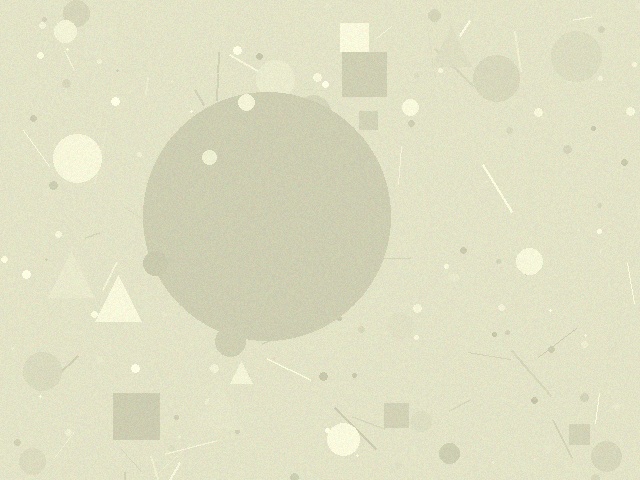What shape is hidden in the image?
A circle is hidden in the image.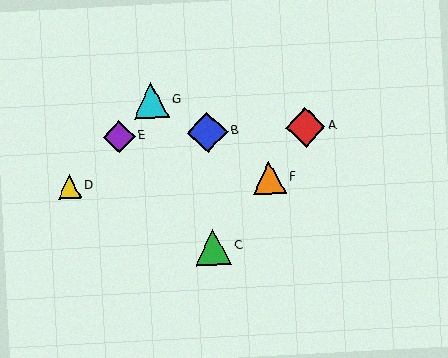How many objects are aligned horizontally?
3 objects (A, B, E) are aligned horizontally.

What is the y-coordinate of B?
Object B is at y≈132.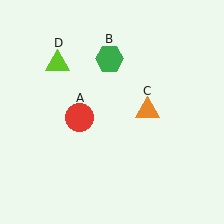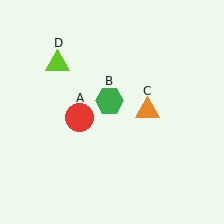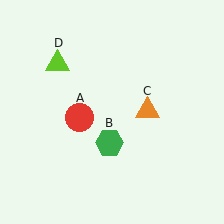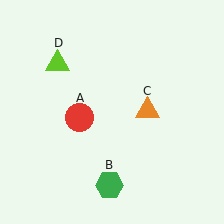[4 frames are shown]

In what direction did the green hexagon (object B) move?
The green hexagon (object B) moved down.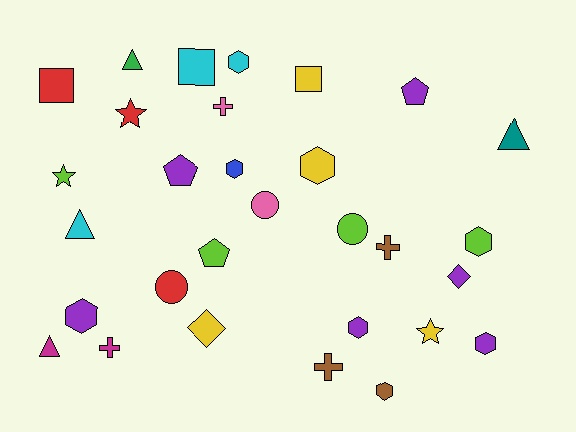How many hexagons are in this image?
There are 8 hexagons.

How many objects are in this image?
There are 30 objects.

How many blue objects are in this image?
There is 1 blue object.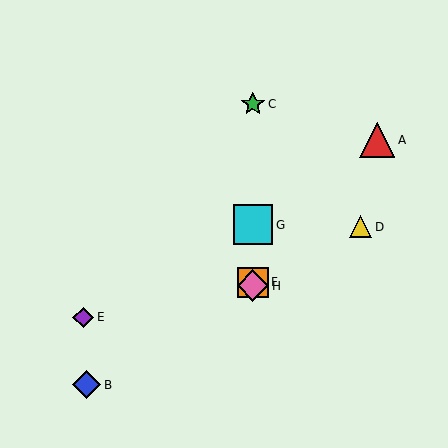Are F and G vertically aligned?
Yes, both are at x≈253.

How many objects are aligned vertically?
4 objects (C, F, G, H) are aligned vertically.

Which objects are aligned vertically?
Objects C, F, G, H are aligned vertically.